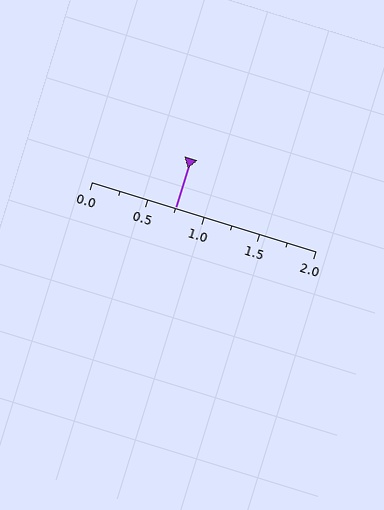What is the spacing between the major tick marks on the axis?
The major ticks are spaced 0.5 apart.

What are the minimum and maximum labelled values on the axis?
The axis runs from 0.0 to 2.0.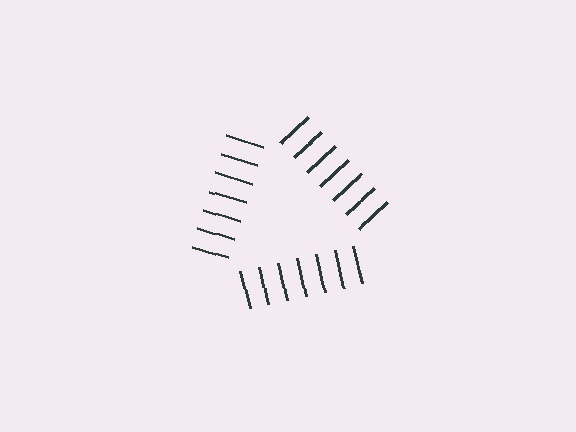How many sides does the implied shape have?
3 sides — the line-ends trace a triangle.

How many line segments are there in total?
21 — 7 along each of the 3 edges.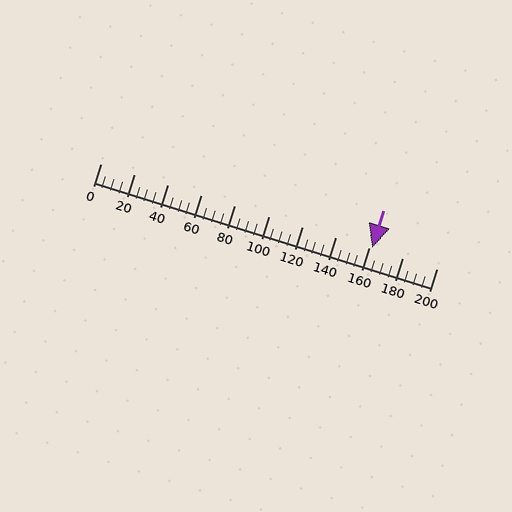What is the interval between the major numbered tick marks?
The major tick marks are spaced 20 units apart.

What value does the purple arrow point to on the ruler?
The purple arrow points to approximately 161.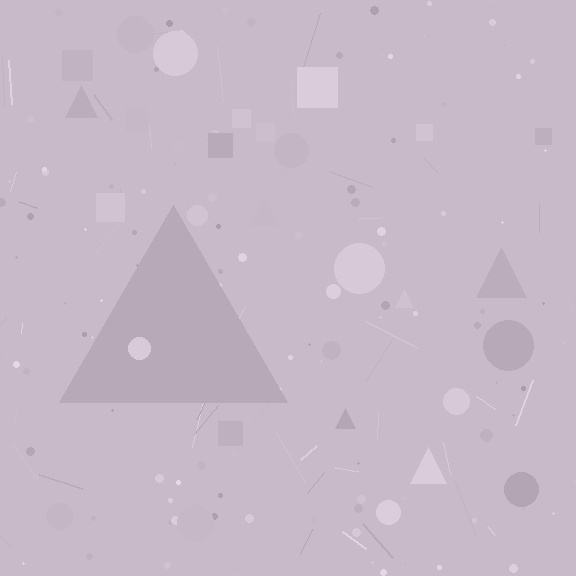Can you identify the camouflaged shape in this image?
The camouflaged shape is a triangle.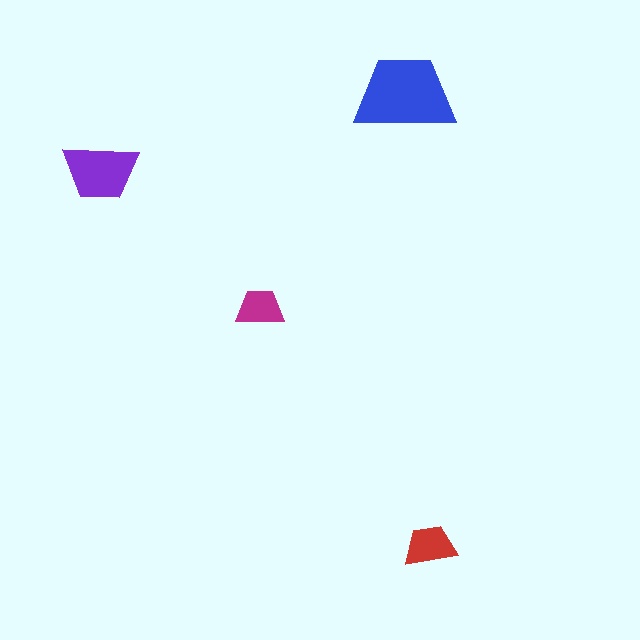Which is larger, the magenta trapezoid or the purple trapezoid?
The purple one.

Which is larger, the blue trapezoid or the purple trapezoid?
The blue one.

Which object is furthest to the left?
The purple trapezoid is leftmost.